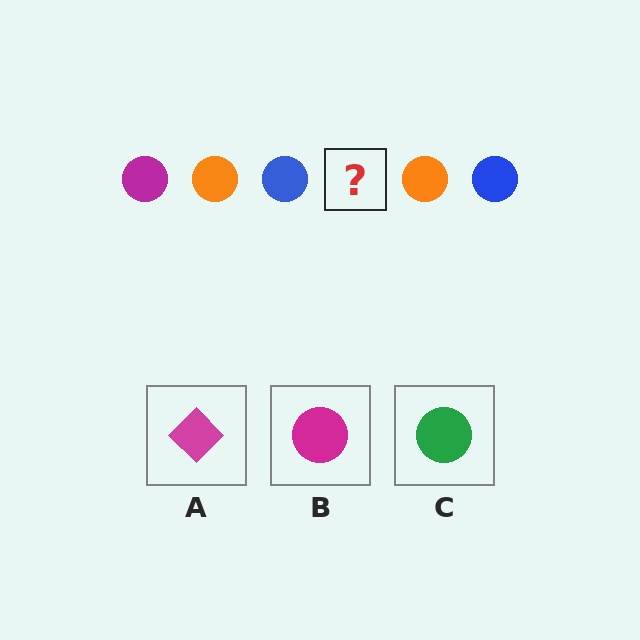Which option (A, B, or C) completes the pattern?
B.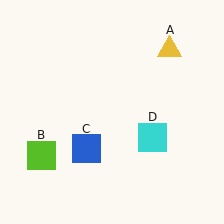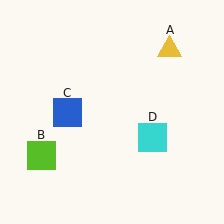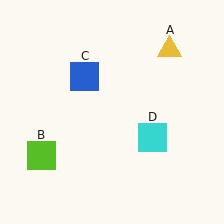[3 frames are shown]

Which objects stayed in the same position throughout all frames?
Yellow triangle (object A) and lime square (object B) and cyan square (object D) remained stationary.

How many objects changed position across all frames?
1 object changed position: blue square (object C).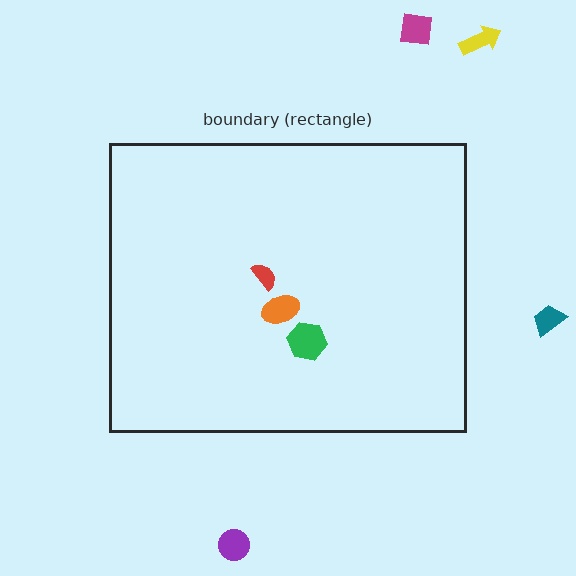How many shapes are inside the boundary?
3 inside, 4 outside.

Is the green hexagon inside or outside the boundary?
Inside.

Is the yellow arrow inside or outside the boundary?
Outside.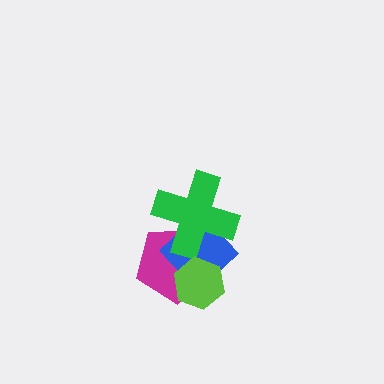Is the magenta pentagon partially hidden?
Yes, it is partially covered by another shape.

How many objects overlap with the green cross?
2 objects overlap with the green cross.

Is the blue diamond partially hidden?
Yes, it is partially covered by another shape.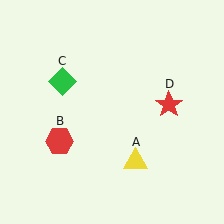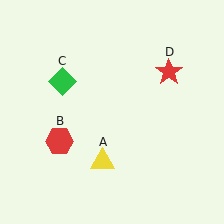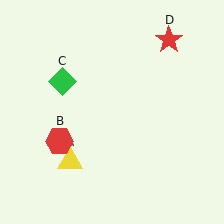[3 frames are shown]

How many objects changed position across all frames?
2 objects changed position: yellow triangle (object A), red star (object D).